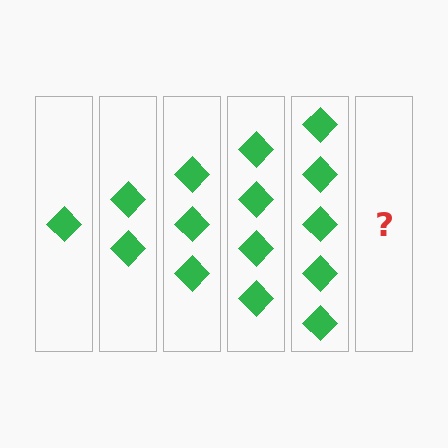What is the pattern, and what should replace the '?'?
The pattern is that each step adds one more diamond. The '?' should be 6 diamonds.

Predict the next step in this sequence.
The next step is 6 diamonds.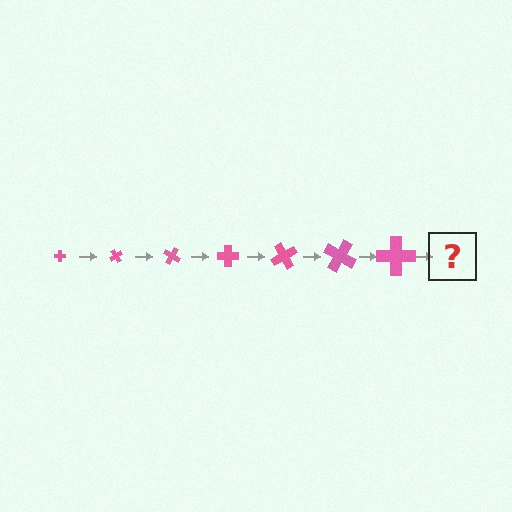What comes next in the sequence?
The next element should be a cross, larger than the previous one and rotated 420 degrees from the start.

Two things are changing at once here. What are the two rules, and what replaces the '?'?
The two rules are that the cross grows larger each step and it rotates 60 degrees each step. The '?' should be a cross, larger than the previous one and rotated 420 degrees from the start.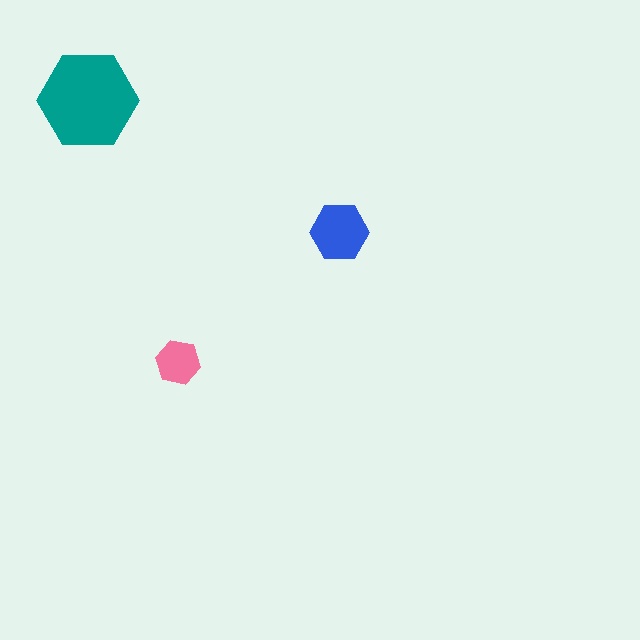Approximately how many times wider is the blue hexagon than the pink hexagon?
About 1.5 times wider.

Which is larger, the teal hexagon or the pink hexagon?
The teal one.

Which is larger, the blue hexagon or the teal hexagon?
The teal one.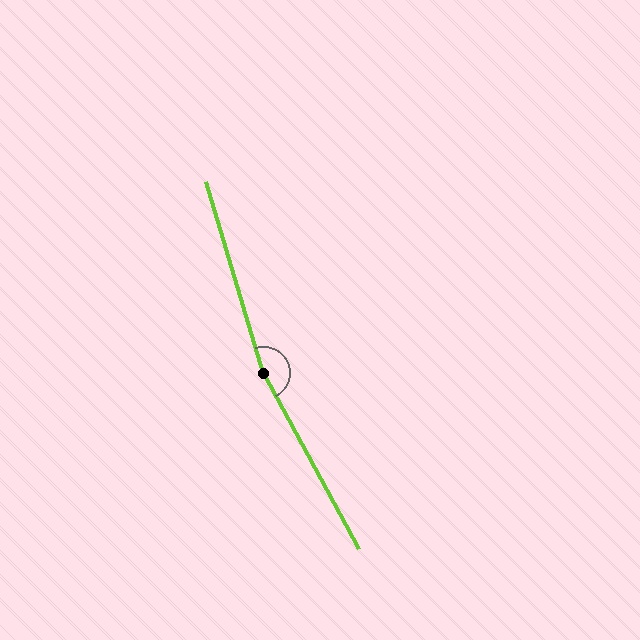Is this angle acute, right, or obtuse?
It is obtuse.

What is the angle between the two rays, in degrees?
Approximately 168 degrees.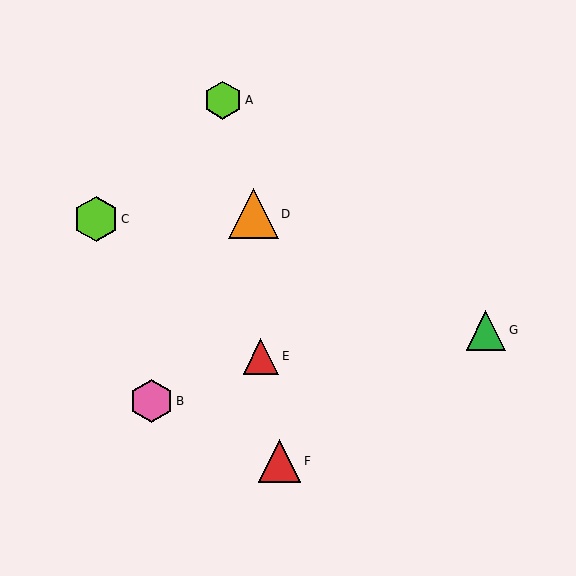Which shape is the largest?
The orange triangle (labeled D) is the largest.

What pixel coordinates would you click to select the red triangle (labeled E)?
Click at (261, 356) to select the red triangle E.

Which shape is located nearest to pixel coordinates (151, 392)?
The pink hexagon (labeled B) at (152, 401) is nearest to that location.